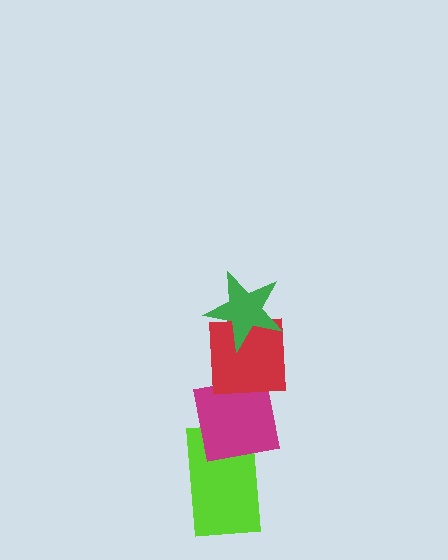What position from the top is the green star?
The green star is 1st from the top.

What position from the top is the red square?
The red square is 2nd from the top.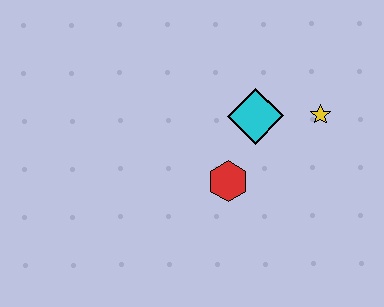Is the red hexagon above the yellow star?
No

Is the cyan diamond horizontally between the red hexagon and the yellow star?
Yes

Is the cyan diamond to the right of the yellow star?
No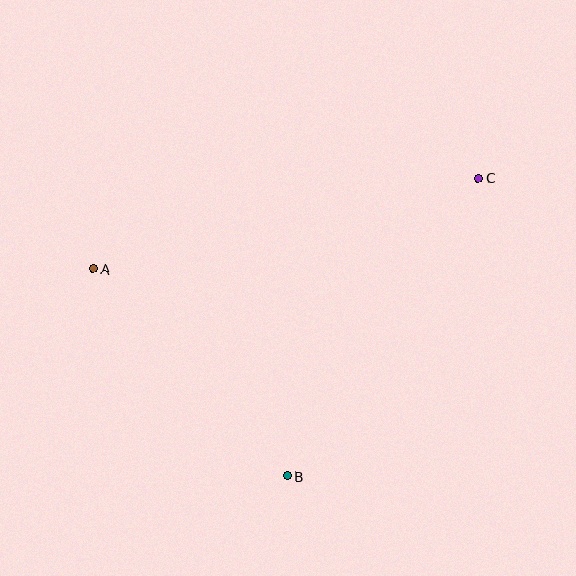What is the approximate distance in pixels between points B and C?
The distance between B and C is approximately 354 pixels.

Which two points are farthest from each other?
Points A and C are farthest from each other.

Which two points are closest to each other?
Points A and B are closest to each other.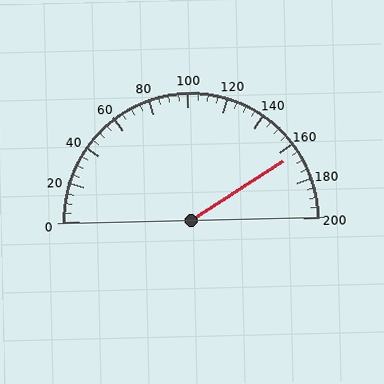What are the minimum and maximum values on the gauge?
The gauge ranges from 0 to 200.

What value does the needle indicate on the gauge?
The needle indicates approximately 165.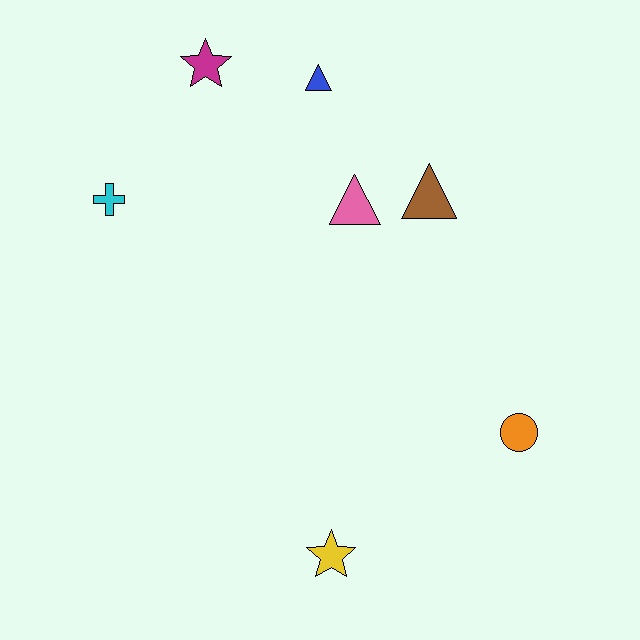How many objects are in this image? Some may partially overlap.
There are 7 objects.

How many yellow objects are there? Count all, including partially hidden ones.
There is 1 yellow object.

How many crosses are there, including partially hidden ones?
There is 1 cross.